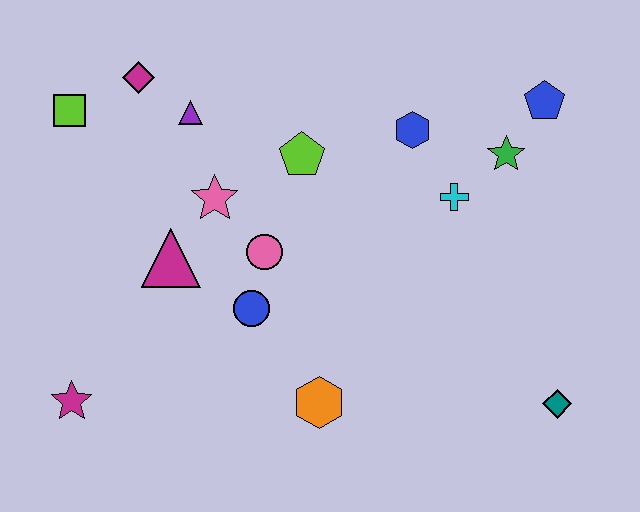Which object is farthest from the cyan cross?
The magenta star is farthest from the cyan cross.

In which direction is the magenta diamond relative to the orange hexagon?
The magenta diamond is above the orange hexagon.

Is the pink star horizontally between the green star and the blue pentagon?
No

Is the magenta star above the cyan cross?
No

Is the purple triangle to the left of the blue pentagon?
Yes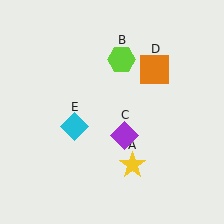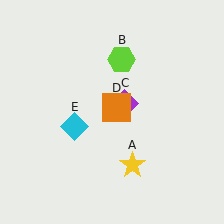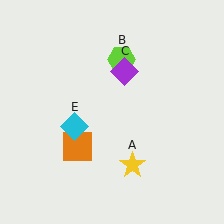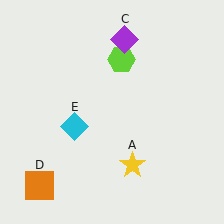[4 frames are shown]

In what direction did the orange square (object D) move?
The orange square (object D) moved down and to the left.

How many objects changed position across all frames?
2 objects changed position: purple diamond (object C), orange square (object D).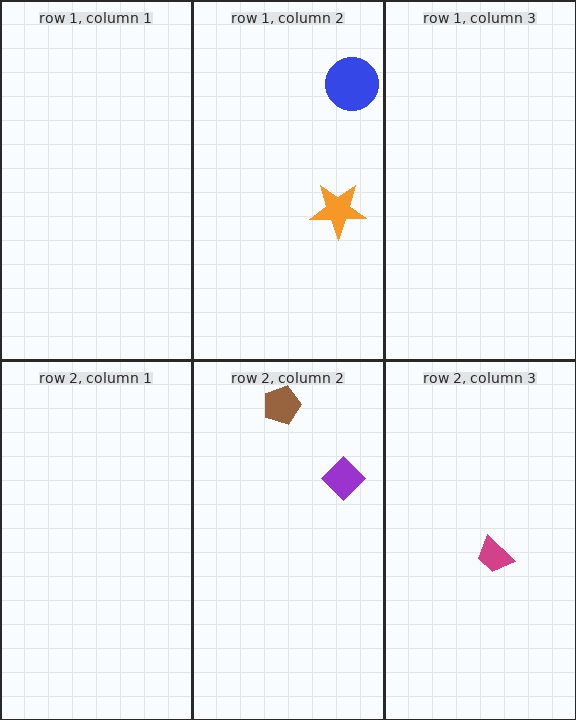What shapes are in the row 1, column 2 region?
The blue circle, the orange star.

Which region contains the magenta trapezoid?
The row 2, column 3 region.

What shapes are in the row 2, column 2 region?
The brown pentagon, the purple diamond.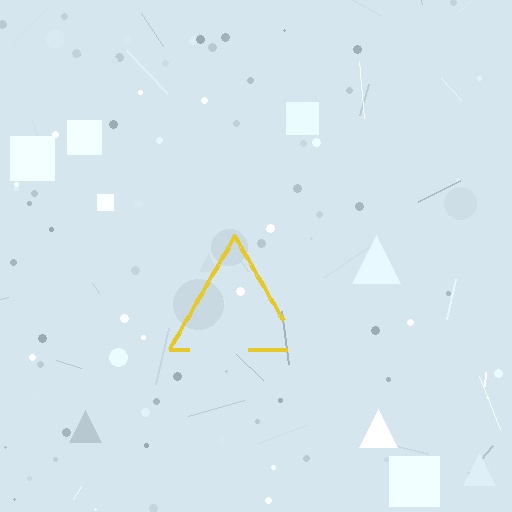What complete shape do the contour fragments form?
The contour fragments form a triangle.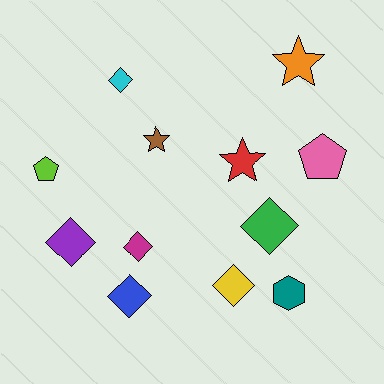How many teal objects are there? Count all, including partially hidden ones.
There is 1 teal object.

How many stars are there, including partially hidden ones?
There are 3 stars.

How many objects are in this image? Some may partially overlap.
There are 12 objects.